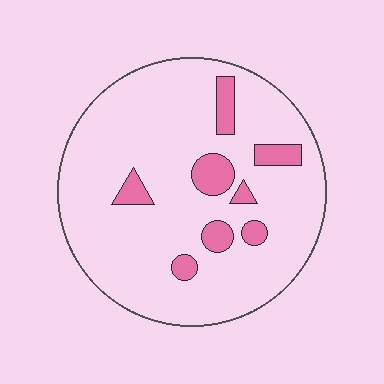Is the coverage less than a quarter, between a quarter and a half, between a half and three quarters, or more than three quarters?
Less than a quarter.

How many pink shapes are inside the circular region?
8.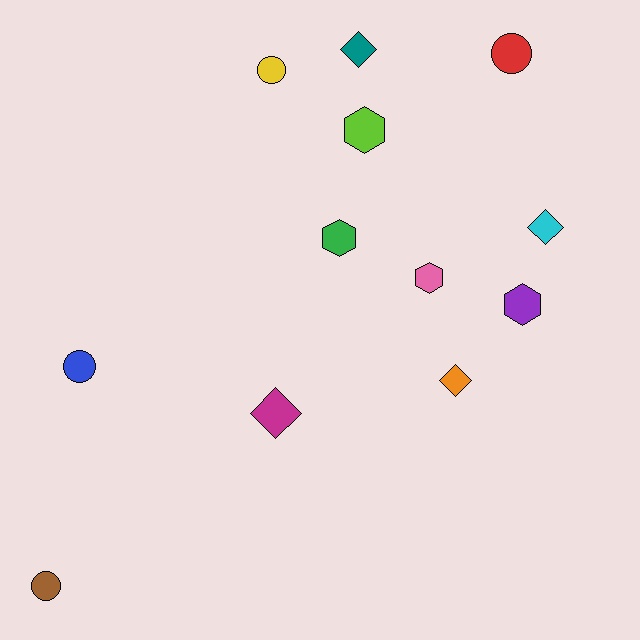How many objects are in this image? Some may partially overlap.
There are 12 objects.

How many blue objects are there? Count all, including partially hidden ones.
There is 1 blue object.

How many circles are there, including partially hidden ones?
There are 4 circles.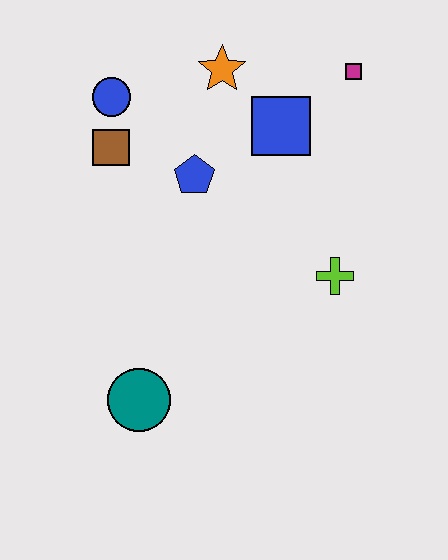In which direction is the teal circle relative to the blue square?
The teal circle is below the blue square.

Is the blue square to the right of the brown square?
Yes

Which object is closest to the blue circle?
The brown square is closest to the blue circle.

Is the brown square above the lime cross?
Yes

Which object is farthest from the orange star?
The teal circle is farthest from the orange star.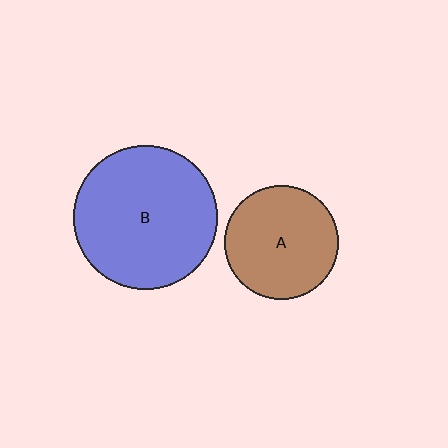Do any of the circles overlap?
No, none of the circles overlap.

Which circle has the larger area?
Circle B (blue).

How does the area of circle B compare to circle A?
Approximately 1.6 times.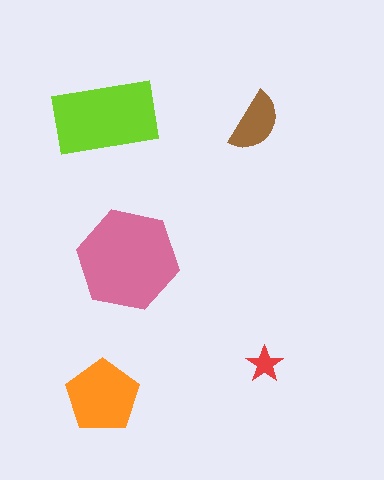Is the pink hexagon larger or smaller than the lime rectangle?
Larger.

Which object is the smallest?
The red star.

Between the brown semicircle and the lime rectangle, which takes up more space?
The lime rectangle.